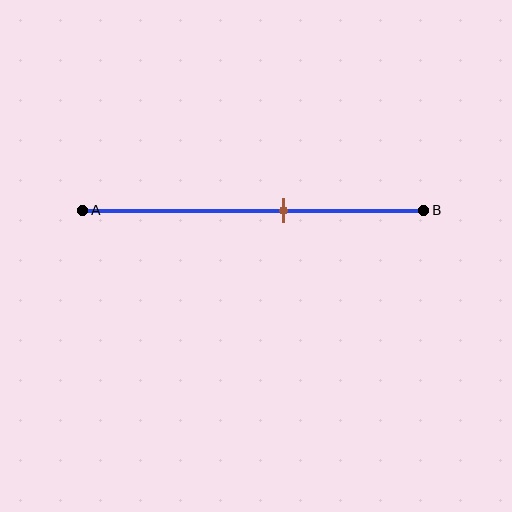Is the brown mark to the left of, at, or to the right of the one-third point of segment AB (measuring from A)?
The brown mark is to the right of the one-third point of segment AB.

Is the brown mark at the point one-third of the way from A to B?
No, the mark is at about 60% from A, not at the 33% one-third point.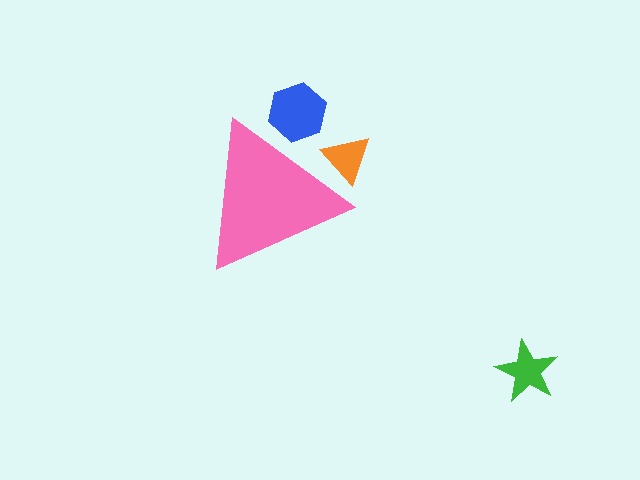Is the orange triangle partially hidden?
Yes, the orange triangle is partially hidden behind the pink triangle.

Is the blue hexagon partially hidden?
Yes, the blue hexagon is partially hidden behind the pink triangle.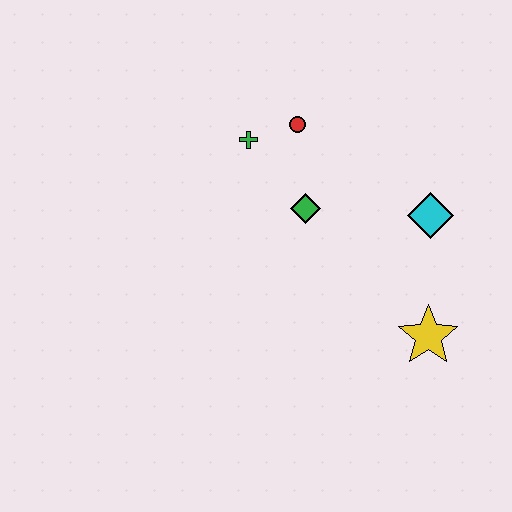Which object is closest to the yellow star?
The cyan diamond is closest to the yellow star.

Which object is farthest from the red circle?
The yellow star is farthest from the red circle.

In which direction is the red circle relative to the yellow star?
The red circle is above the yellow star.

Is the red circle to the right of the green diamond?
No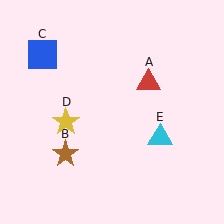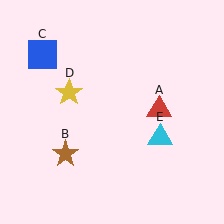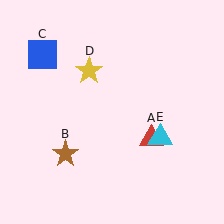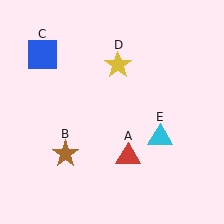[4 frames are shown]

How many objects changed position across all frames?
2 objects changed position: red triangle (object A), yellow star (object D).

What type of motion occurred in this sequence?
The red triangle (object A), yellow star (object D) rotated clockwise around the center of the scene.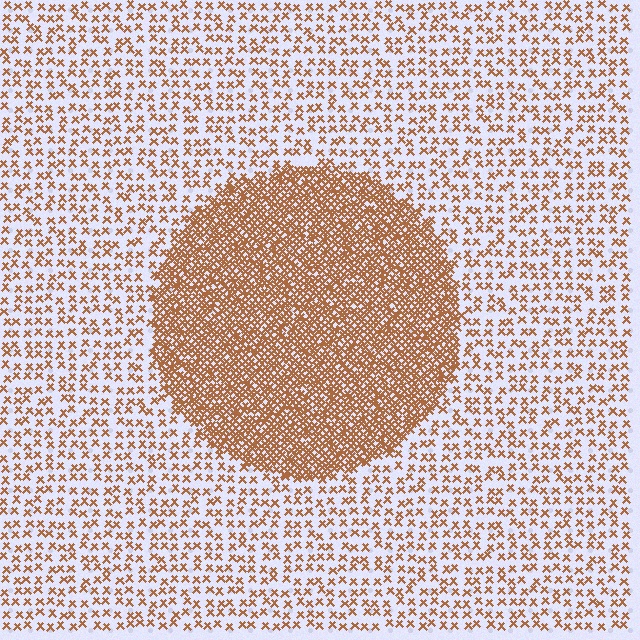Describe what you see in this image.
The image contains small brown elements arranged at two different densities. A circle-shaped region is visible where the elements are more densely packed than the surrounding area.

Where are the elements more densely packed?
The elements are more densely packed inside the circle boundary.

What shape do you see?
I see a circle.